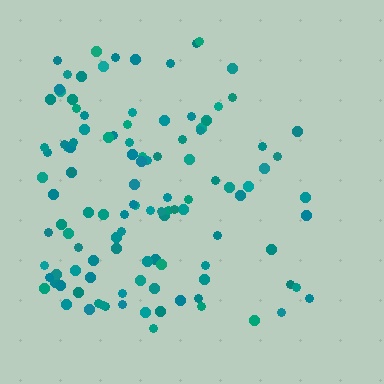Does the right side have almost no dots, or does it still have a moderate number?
Still a moderate number, just noticeably fewer than the left.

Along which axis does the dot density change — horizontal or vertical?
Horizontal.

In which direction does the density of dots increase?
From right to left, with the left side densest.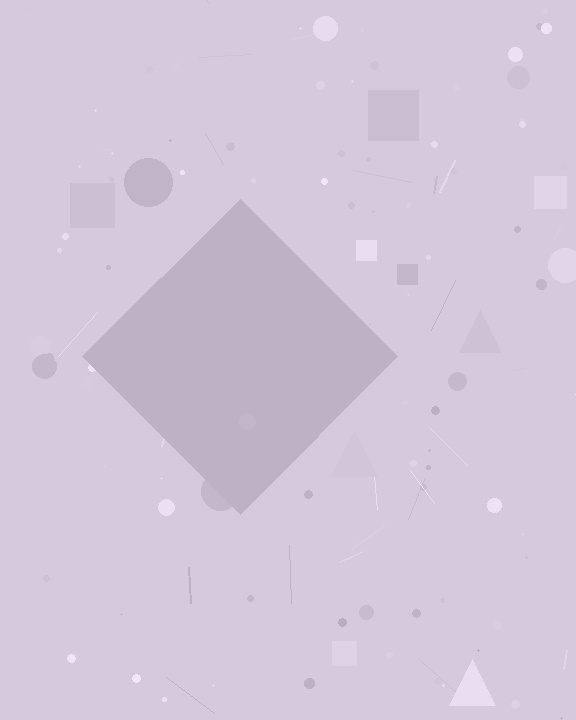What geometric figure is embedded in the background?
A diamond is embedded in the background.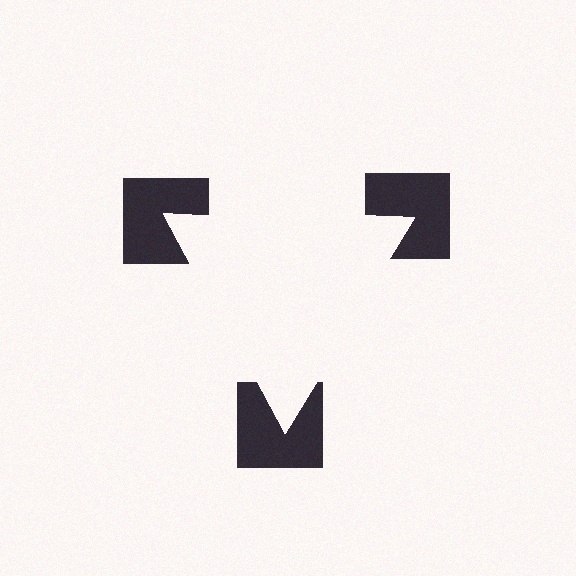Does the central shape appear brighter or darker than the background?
It typically appears slightly brighter than the background, even though no actual brightness change is drawn.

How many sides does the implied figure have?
3 sides.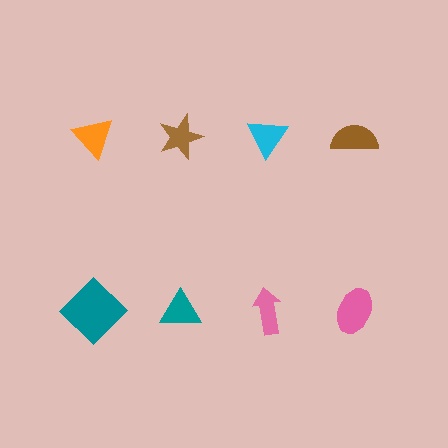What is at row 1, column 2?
A brown star.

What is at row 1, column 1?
An orange triangle.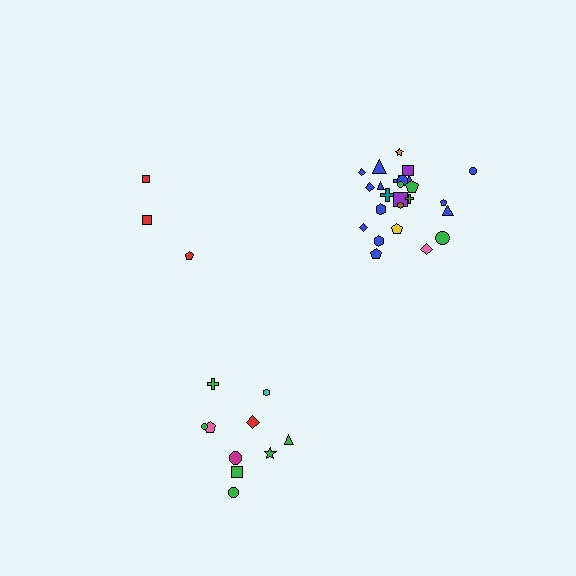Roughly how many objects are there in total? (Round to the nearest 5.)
Roughly 40 objects in total.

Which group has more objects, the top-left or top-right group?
The top-right group.